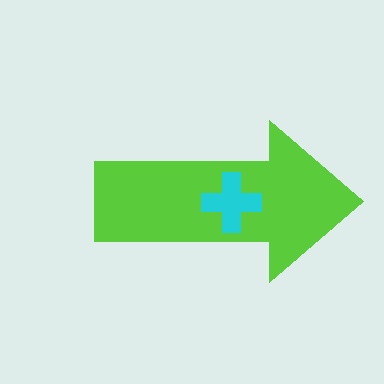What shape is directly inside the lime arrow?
The cyan cross.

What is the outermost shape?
The lime arrow.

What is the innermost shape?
The cyan cross.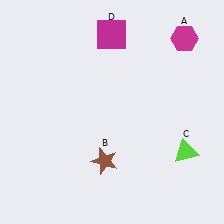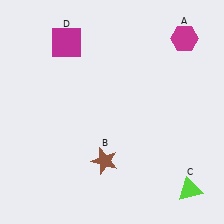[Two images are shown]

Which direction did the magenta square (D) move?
The magenta square (D) moved left.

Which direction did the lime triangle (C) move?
The lime triangle (C) moved down.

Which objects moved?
The objects that moved are: the lime triangle (C), the magenta square (D).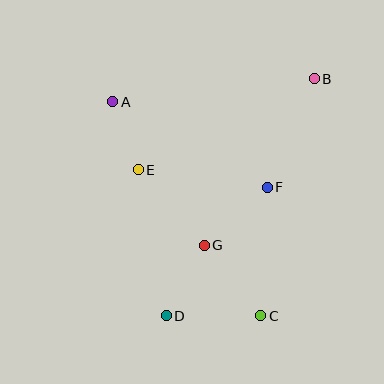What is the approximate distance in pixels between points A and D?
The distance between A and D is approximately 221 pixels.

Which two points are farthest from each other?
Points B and D are farthest from each other.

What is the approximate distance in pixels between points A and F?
The distance between A and F is approximately 177 pixels.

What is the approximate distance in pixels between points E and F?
The distance between E and F is approximately 130 pixels.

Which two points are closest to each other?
Points A and E are closest to each other.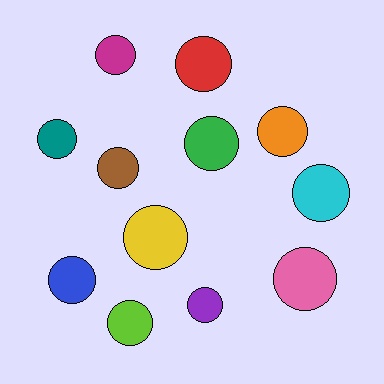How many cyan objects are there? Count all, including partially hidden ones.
There is 1 cyan object.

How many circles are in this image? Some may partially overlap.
There are 12 circles.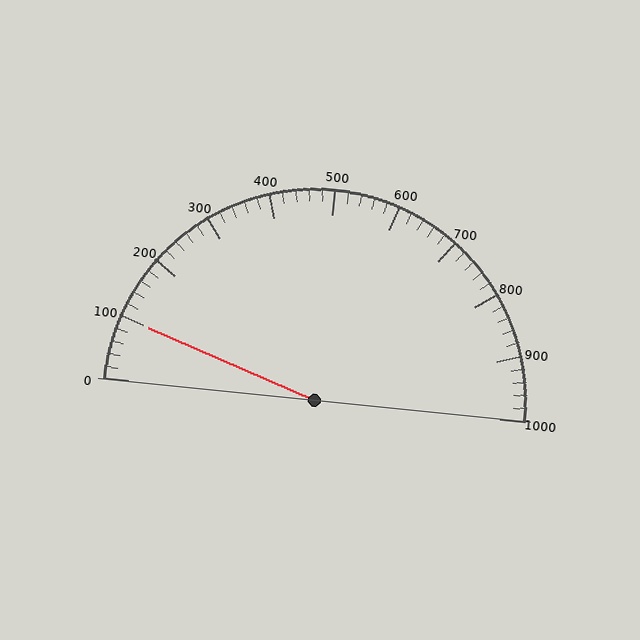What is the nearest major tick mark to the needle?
The nearest major tick mark is 100.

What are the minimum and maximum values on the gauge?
The gauge ranges from 0 to 1000.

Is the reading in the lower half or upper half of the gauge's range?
The reading is in the lower half of the range (0 to 1000).